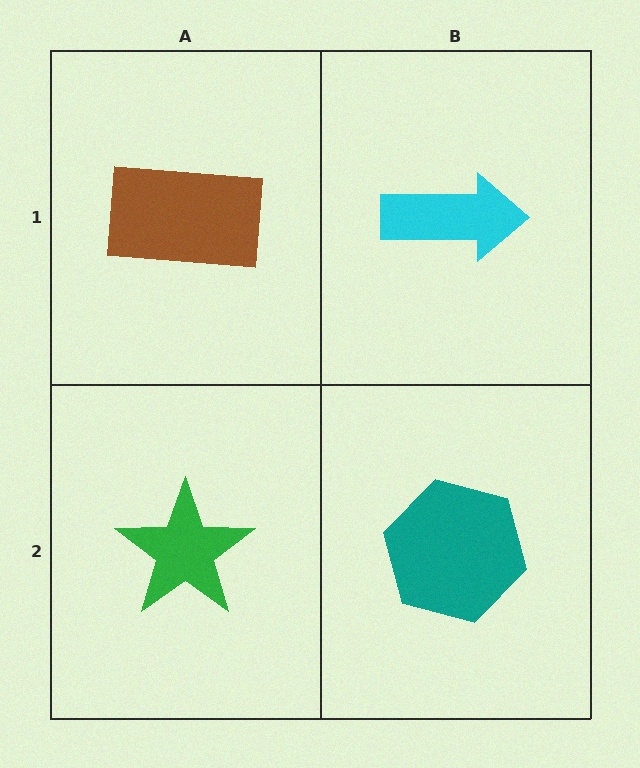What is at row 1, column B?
A cyan arrow.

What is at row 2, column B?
A teal hexagon.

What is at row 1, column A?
A brown rectangle.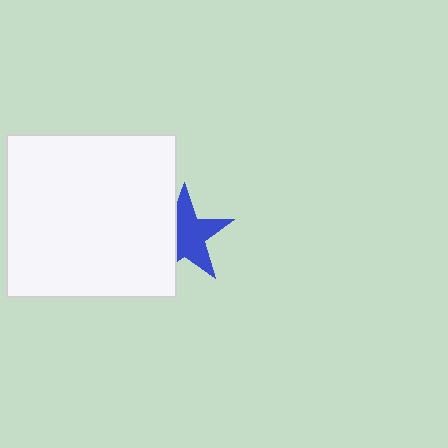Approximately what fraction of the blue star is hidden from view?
Roughly 36% of the blue star is hidden behind the white rectangle.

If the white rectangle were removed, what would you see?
You would see the complete blue star.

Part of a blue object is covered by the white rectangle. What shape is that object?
It is a star.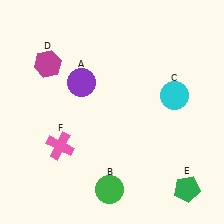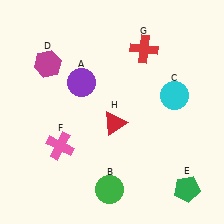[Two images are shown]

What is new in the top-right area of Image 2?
A red cross (G) was added in the top-right area of Image 2.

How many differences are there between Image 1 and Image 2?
There are 2 differences between the two images.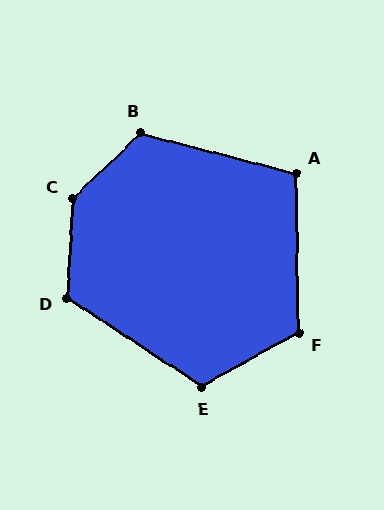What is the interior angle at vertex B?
Approximately 122 degrees (obtuse).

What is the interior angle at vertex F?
Approximately 118 degrees (obtuse).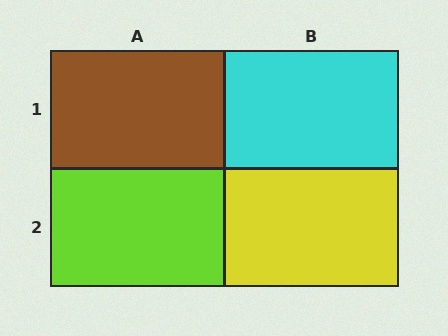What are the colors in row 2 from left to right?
Lime, yellow.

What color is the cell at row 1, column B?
Cyan.